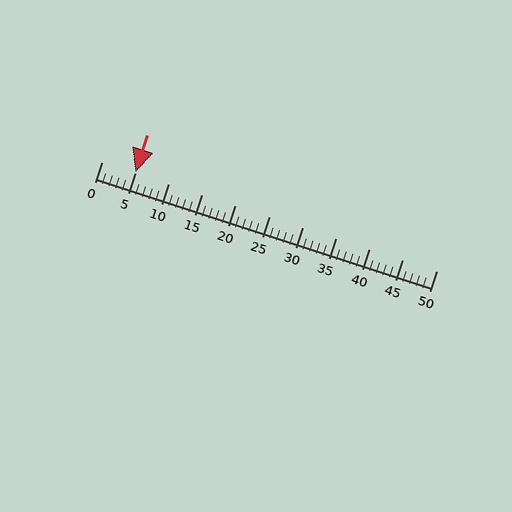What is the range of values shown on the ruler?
The ruler shows values from 0 to 50.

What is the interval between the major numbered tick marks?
The major tick marks are spaced 5 units apart.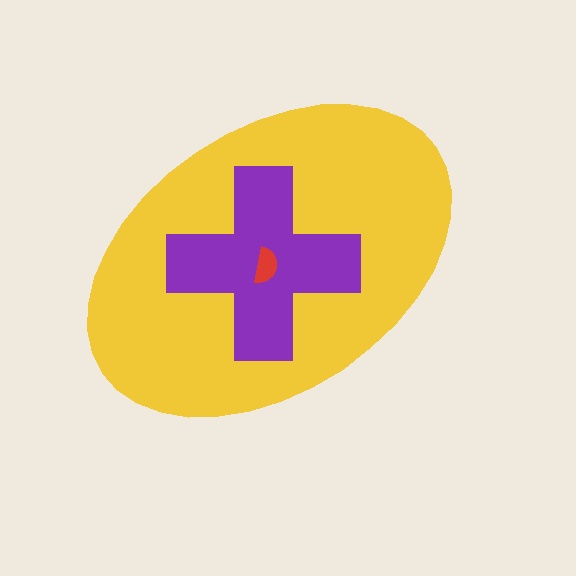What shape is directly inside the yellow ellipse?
The purple cross.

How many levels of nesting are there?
3.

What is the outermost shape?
The yellow ellipse.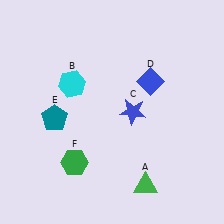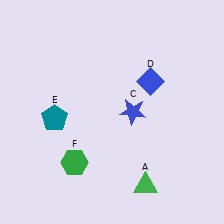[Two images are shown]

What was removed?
The cyan hexagon (B) was removed in Image 2.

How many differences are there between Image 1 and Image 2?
There is 1 difference between the two images.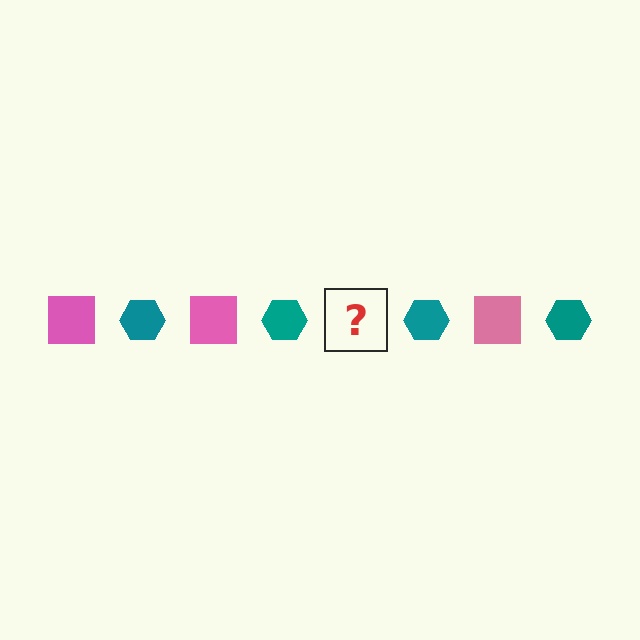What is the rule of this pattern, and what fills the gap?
The rule is that the pattern alternates between pink square and teal hexagon. The gap should be filled with a pink square.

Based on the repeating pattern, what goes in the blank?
The blank should be a pink square.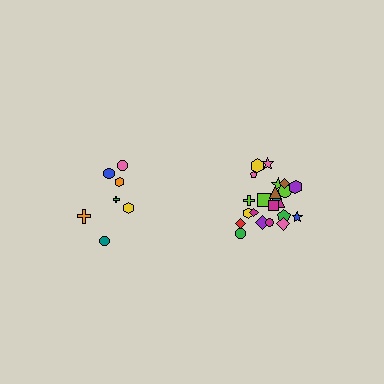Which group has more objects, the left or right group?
The right group.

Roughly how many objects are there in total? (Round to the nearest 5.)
Roughly 30 objects in total.